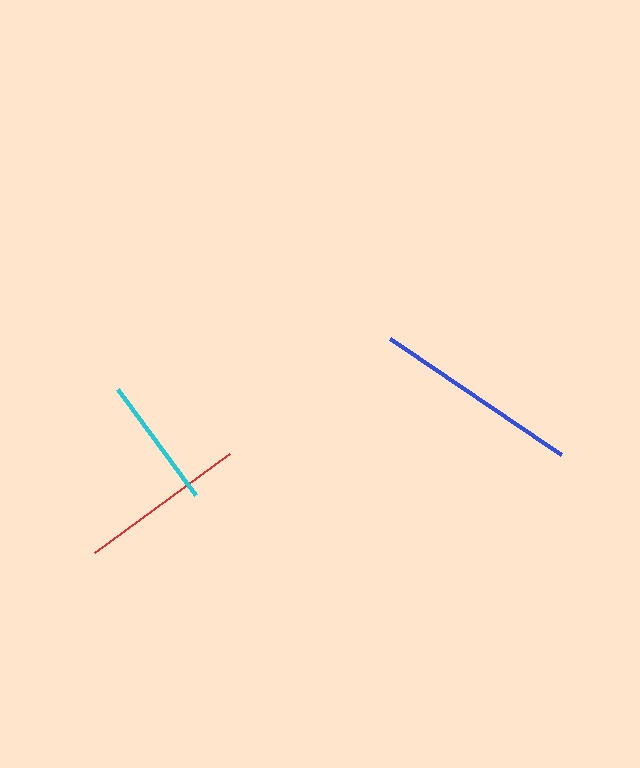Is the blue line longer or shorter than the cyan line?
The blue line is longer than the cyan line.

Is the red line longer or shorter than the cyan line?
The red line is longer than the cyan line.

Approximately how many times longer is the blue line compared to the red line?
The blue line is approximately 1.2 times the length of the red line.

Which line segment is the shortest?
The cyan line is the shortest at approximately 132 pixels.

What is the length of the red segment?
The red segment is approximately 167 pixels long.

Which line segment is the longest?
The blue line is the longest at approximately 206 pixels.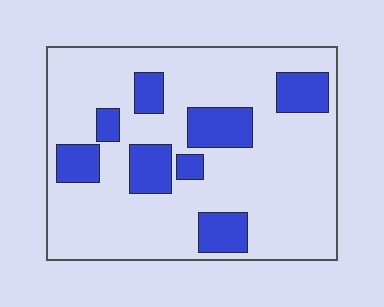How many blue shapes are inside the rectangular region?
8.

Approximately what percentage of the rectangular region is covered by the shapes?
Approximately 20%.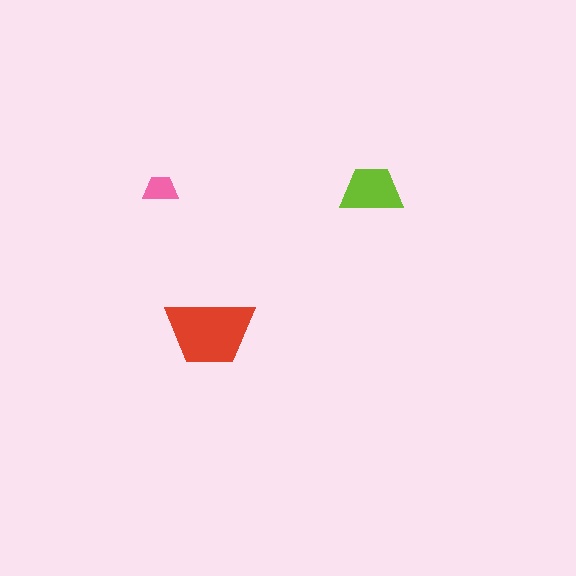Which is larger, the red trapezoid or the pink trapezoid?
The red one.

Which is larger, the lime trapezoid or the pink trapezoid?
The lime one.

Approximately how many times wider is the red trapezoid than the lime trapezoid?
About 1.5 times wider.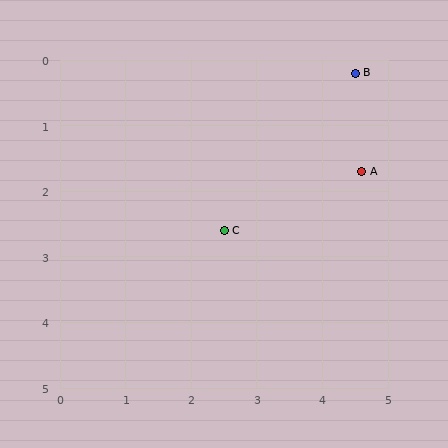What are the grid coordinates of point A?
Point A is at approximately (4.6, 1.7).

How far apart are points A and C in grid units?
Points A and C are about 2.3 grid units apart.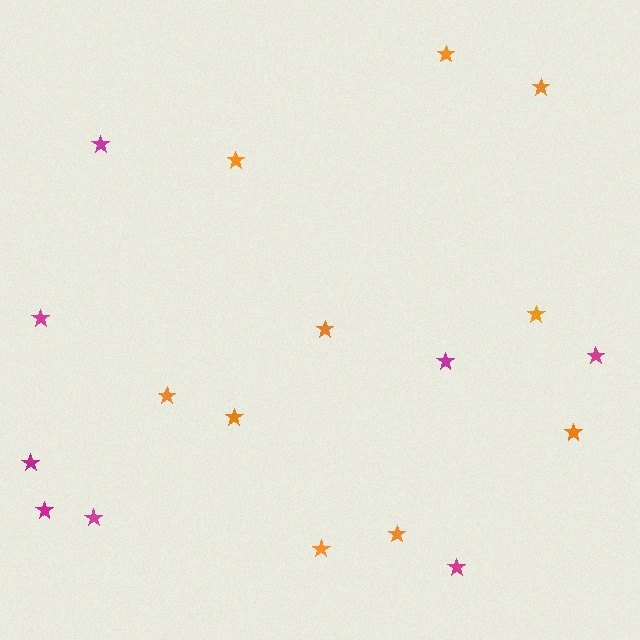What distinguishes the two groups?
There are 2 groups: one group of magenta stars (8) and one group of orange stars (10).